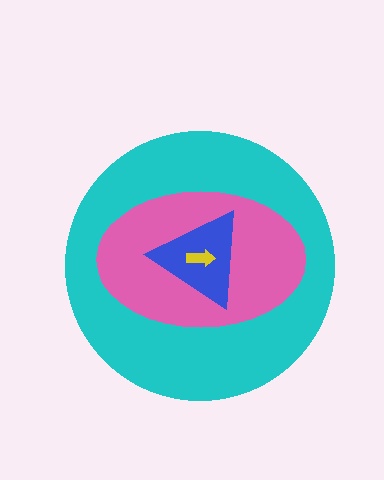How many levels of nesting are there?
4.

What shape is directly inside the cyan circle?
The pink ellipse.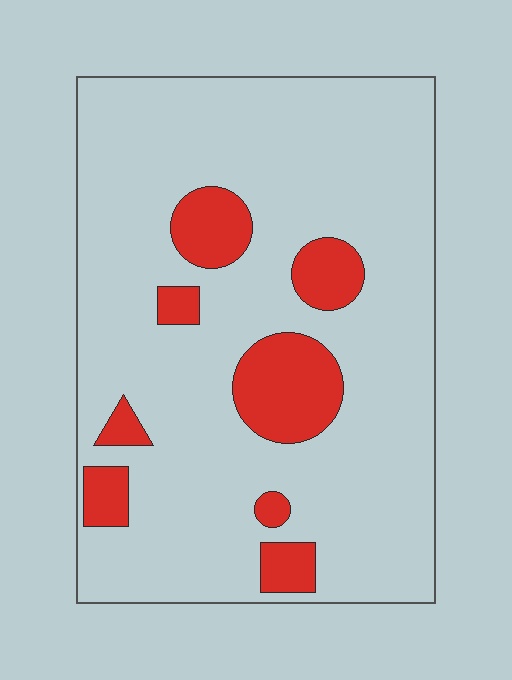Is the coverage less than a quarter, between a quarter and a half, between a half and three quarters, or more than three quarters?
Less than a quarter.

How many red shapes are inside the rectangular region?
8.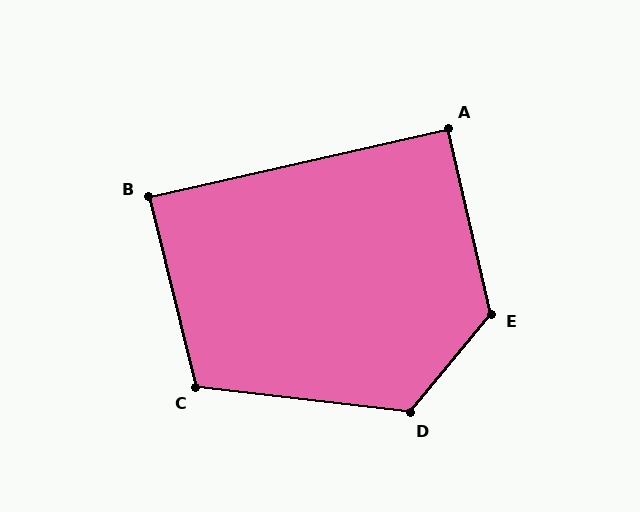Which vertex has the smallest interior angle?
B, at approximately 89 degrees.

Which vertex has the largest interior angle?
E, at approximately 128 degrees.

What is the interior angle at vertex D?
Approximately 123 degrees (obtuse).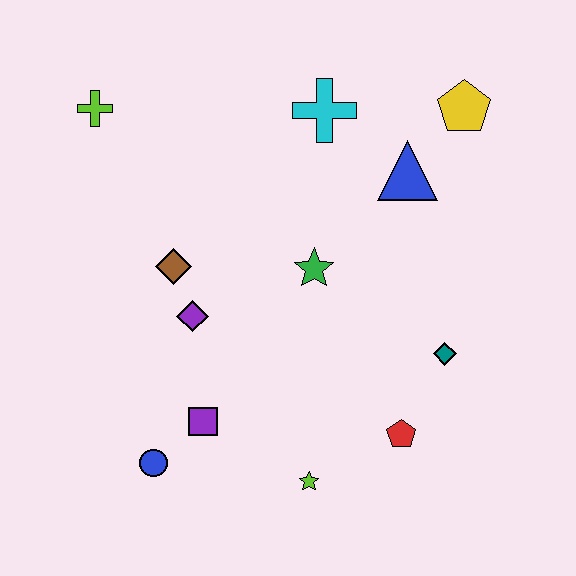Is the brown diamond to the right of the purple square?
No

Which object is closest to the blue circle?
The purple square is closest to the blue circle.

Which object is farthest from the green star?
The lime cross is farthest from the green star.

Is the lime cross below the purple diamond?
No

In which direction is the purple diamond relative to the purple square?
The purple diamond is above the purple square.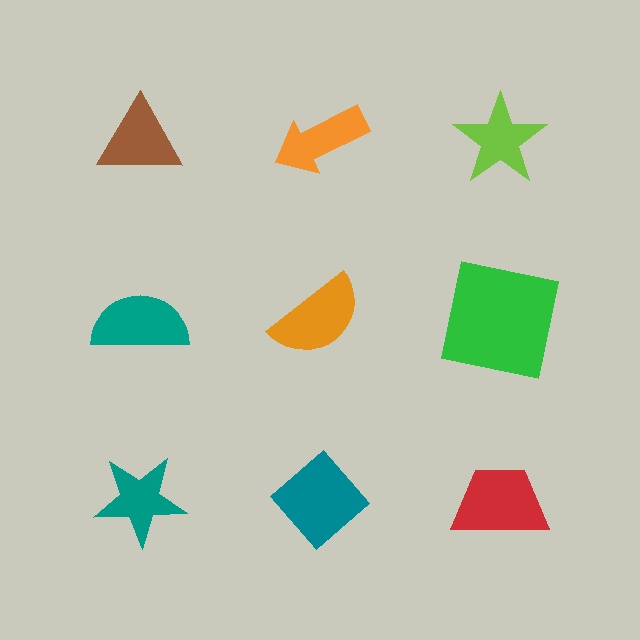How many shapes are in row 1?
3 shapes.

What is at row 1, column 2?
An orange arrow.